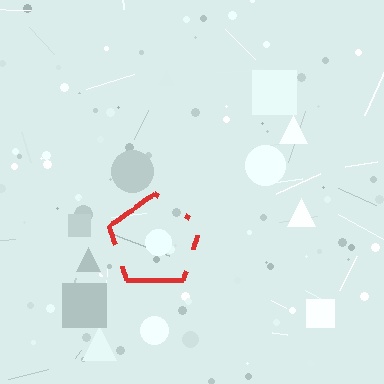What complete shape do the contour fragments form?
The contour fragments form a pentagon.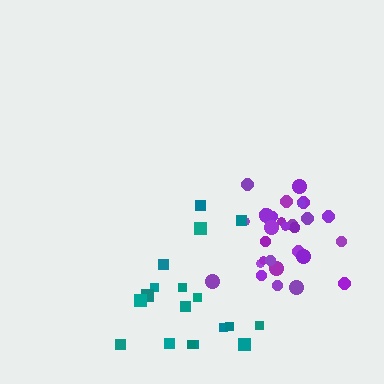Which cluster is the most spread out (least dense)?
Teal.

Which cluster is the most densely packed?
Purple.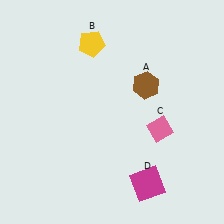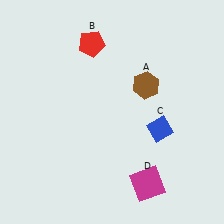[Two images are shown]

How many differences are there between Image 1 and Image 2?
There are 2 differences between the two images.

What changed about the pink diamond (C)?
In Image 1, C is pink. In Image 2, it changed to blue.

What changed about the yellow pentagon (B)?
In Image 1, B is yellow. In Image 2, it changed to red.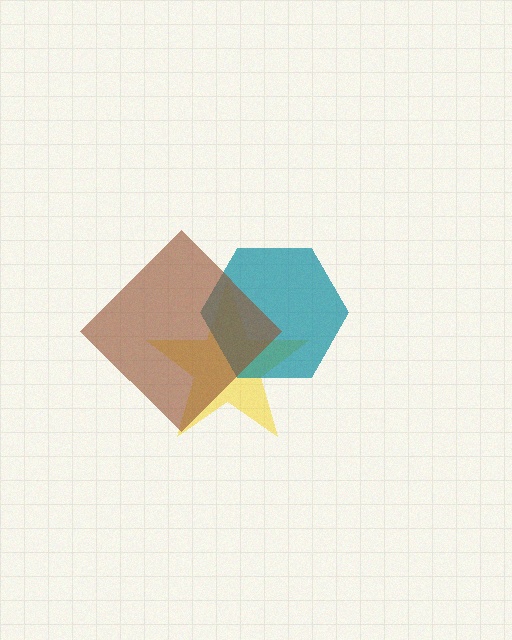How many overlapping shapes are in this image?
There are 3 overlapping shapes in the image.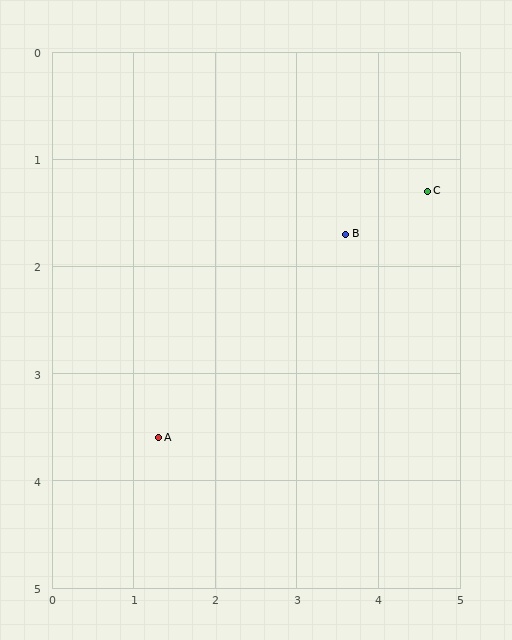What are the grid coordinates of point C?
Point C is at approximately (4.6, 1.3).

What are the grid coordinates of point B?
Point B is at approximately (3.6, 1.7).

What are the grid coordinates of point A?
Point A is at approximately (1.3, 3.6).